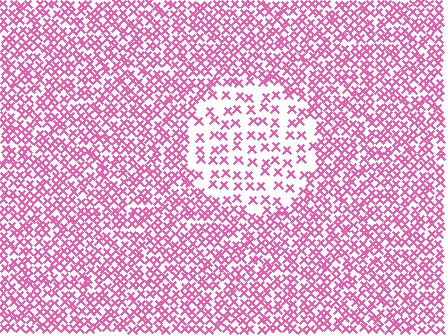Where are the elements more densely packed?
The elements are more densely packed outside the circle boundary.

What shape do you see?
I see a circle.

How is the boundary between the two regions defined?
The boundary is defined by a change in element density (approximately 2.3x ratio). All elements are the same color, size, and shape.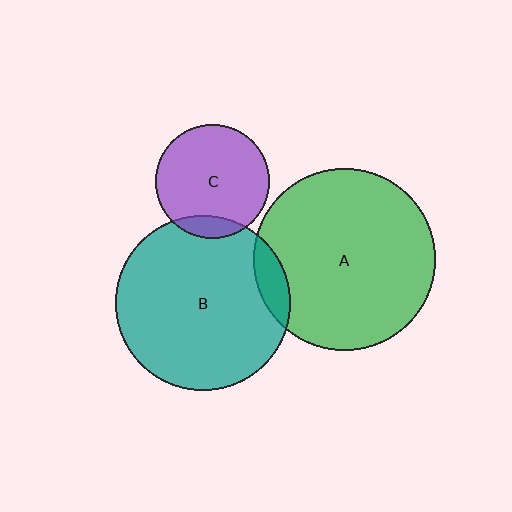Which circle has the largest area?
Circle A (green).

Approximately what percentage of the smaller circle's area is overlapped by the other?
Approximately 10%.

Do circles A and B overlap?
Yes.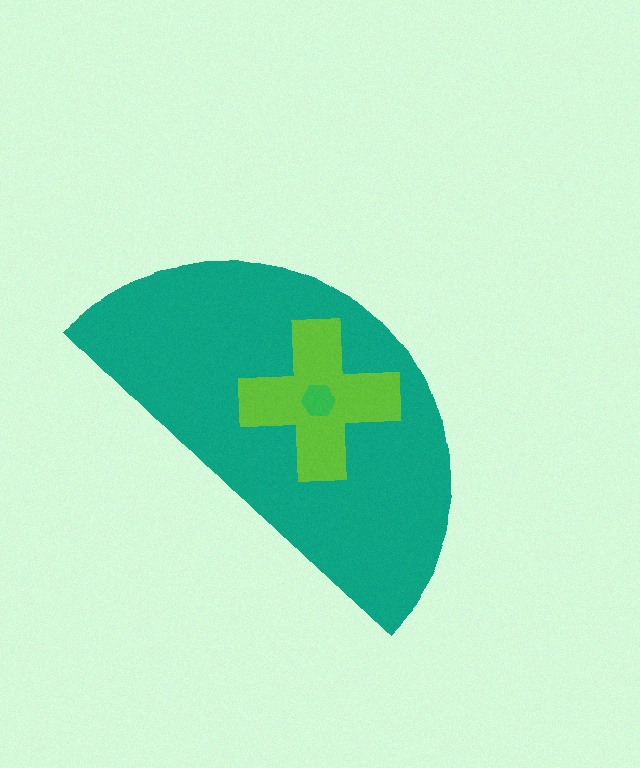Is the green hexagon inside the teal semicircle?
Yes.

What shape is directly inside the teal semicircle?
The lime cross.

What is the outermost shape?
The teal semicircle.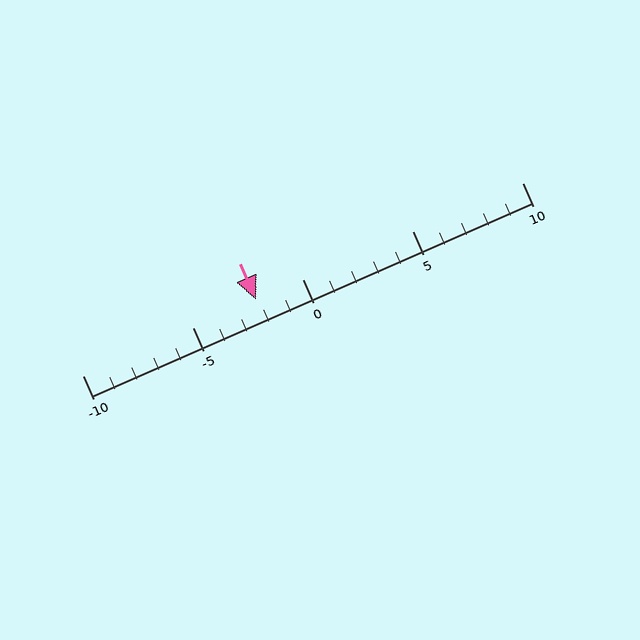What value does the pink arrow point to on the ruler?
The pink arrow points to approximately -2.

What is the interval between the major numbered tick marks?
The major tick marks are spaced 5 units apart.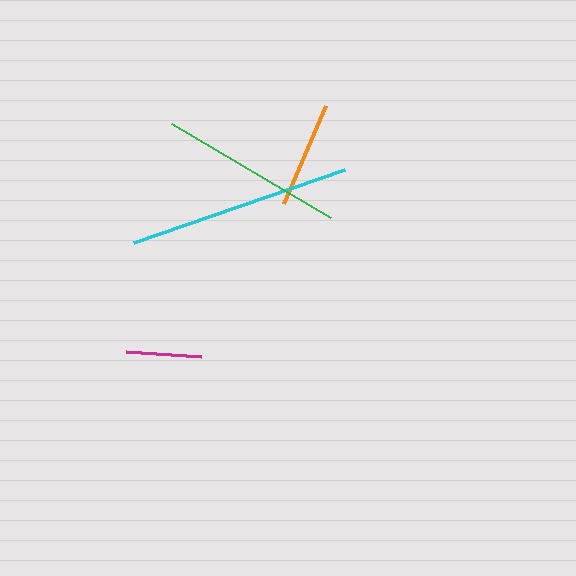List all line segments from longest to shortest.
From longest to shortest: cyan, green, orange, magenta.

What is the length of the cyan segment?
The cyan segment is approximately 223 pixels long.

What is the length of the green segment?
The green segment is approximately 185 pixels long.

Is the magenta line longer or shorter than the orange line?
The orange line is longer than the magenta line.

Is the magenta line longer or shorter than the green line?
The green line is longer than the magenta line.